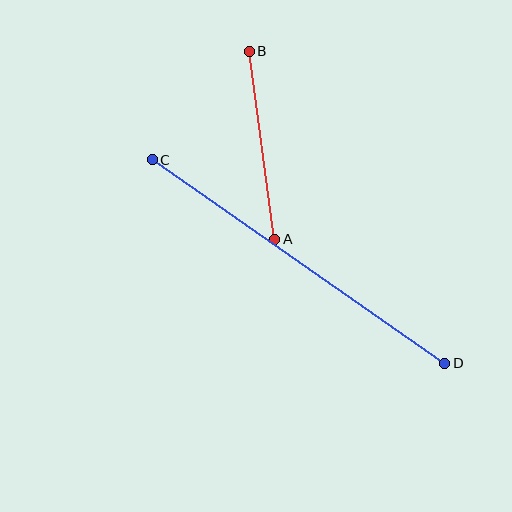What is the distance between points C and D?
The distance is approximately 356 pixels.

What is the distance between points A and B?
The distance is approximately 190 pixels.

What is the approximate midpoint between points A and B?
The midpoint is at approximately (262, 145) pixels.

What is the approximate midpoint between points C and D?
The midpoint is at approximately (299, 261) pixels.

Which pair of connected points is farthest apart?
Points C and D are farthest apart.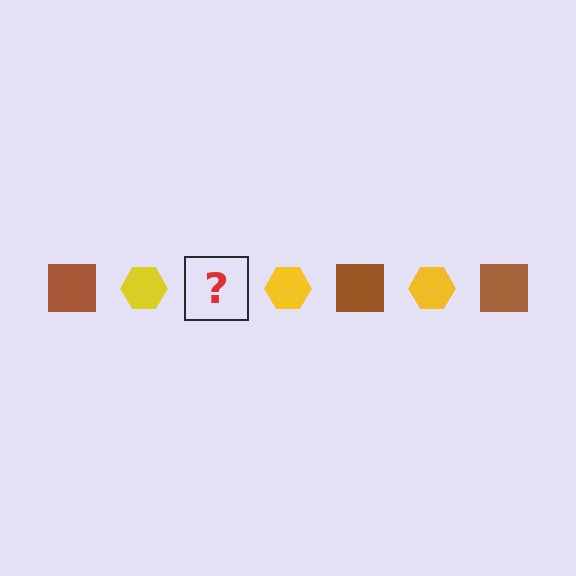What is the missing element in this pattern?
The missing element is a brown square.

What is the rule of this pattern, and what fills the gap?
The rule is that the pattern alternates between brown square and yellow hexagon. The gap should be filled with a brown square.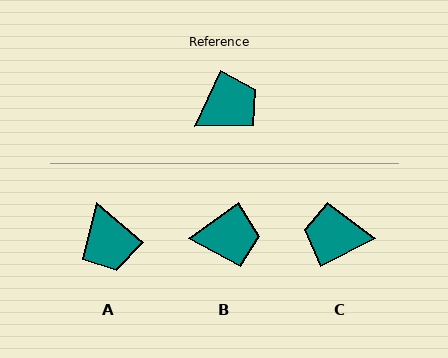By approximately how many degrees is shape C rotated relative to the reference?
Approximately 143 degrees counter-clockwise.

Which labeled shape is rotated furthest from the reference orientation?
C, about 143 degrees away.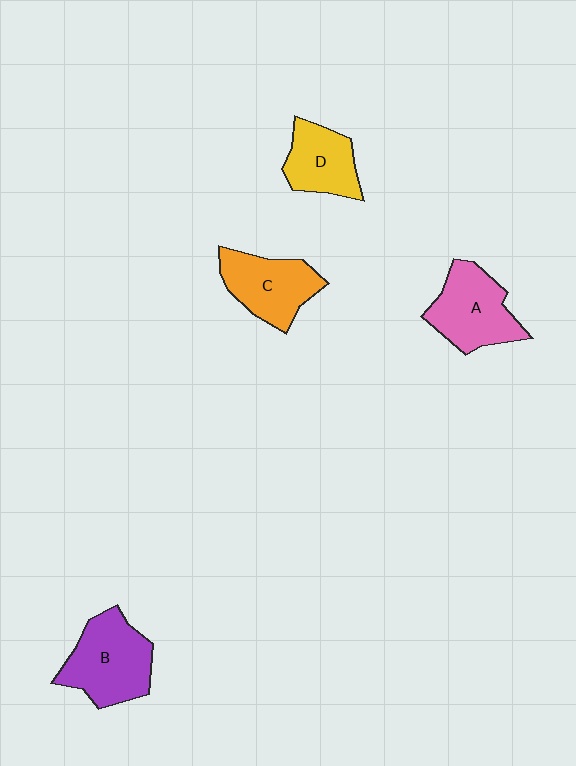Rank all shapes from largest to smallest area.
From largest to smallest: B (purple), A (pink), C (orange), D (yellow).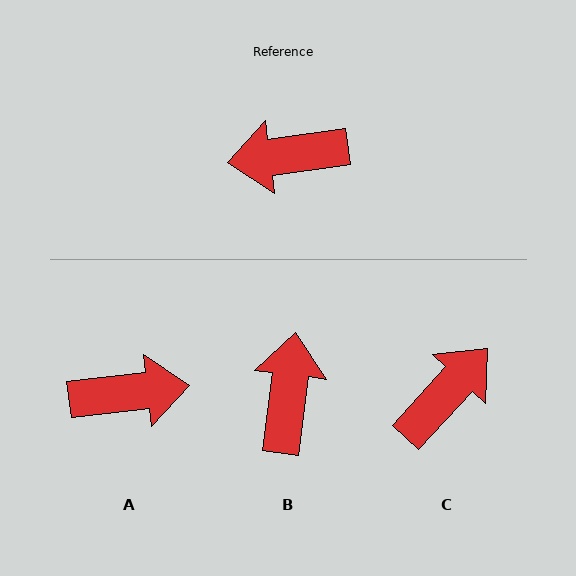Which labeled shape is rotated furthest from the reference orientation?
A, about 179 degrees away.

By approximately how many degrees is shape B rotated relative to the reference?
Approximately 105 degrees clockwise.